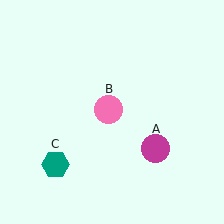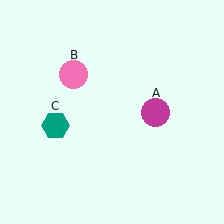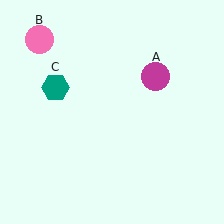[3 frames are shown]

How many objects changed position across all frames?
3 objects changed position: magenta circle (object A), pink circle (object B), teal hexagon (object C).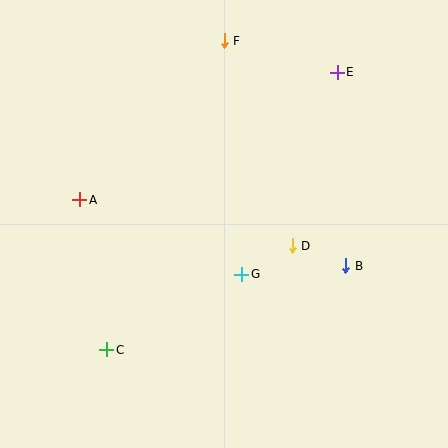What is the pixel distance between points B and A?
The distance between B and A is 274 pixels.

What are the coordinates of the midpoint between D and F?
The midpoint between D and F is at (258, 143).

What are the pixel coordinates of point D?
Point D is at (292, 246).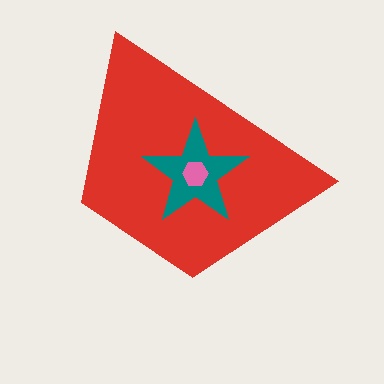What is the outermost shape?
The red trapezoid.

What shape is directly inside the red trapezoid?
The teal star.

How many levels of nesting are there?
3.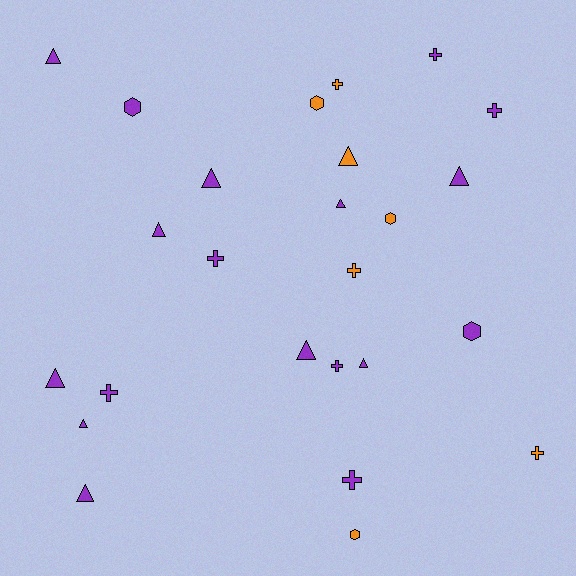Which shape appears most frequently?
Triangle, with 11 objects.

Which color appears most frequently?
Purple, with 18 objects.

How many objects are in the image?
There are 25 objects.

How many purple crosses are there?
There are 6 purple crosses.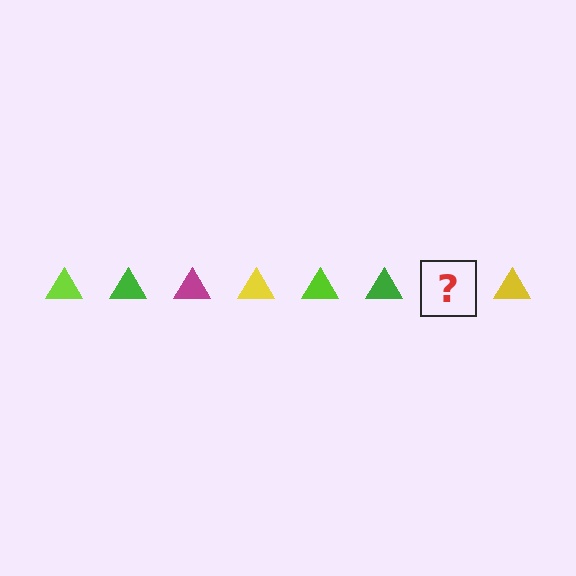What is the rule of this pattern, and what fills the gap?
The rule is that the pattern cycles through lime, green, magenta, yellow triangles. The gap should be filled with a magenta triangle.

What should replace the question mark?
The question mark should be replaced with a magenta triangle.